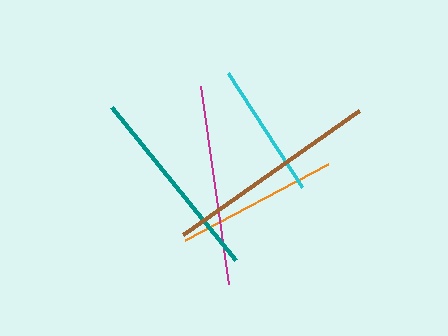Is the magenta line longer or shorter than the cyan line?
The magenta line is longer than the cyan line.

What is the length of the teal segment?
The teal segment is approximately 197 pixels long.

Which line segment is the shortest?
The cyan line is the shortest at approximately 136 pixels.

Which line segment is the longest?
The brown line is the longest at approximately 215 pixels.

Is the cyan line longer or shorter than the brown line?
The brown line is longer than the cyan line.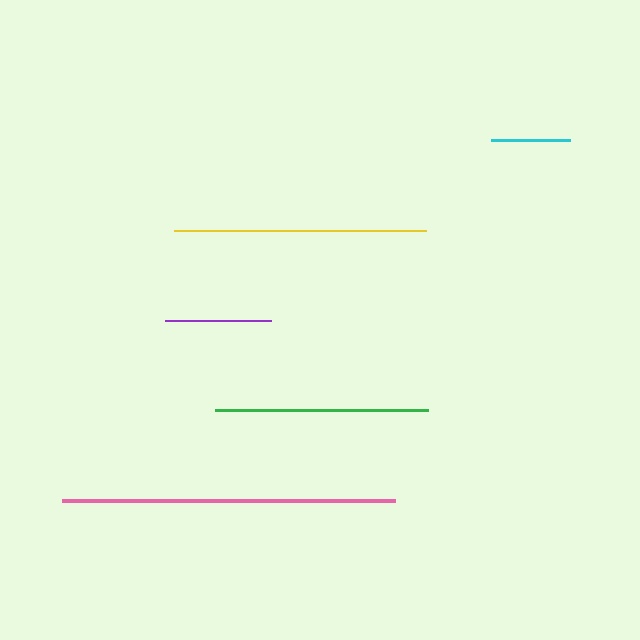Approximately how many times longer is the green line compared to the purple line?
The green line is approximately 2.0 times the length of the purple line.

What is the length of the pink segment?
The pink segment is approximately 333 pixels long.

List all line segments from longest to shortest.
From longest to shortest: pink, yellow, green, purple, cyan.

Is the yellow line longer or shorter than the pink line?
The pink line is longer than the yellow line.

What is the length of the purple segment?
The purple segment is approximately 106 pixels long.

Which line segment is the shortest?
The cyan line is the shortest at approximately 80 pixels.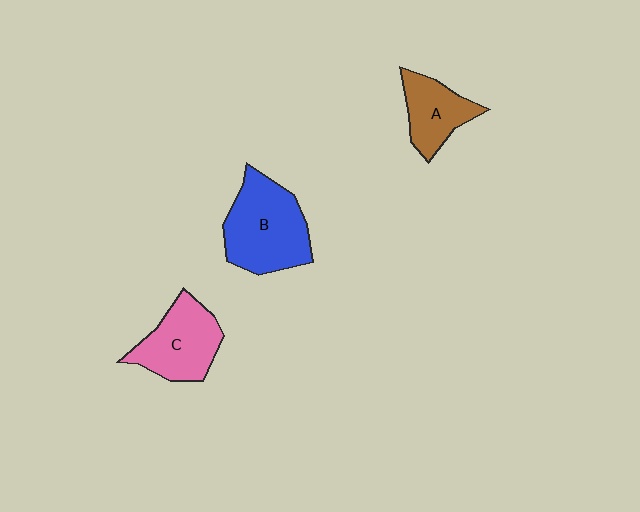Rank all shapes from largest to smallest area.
From largest to smallest: B (blue), C (pink), A (brown).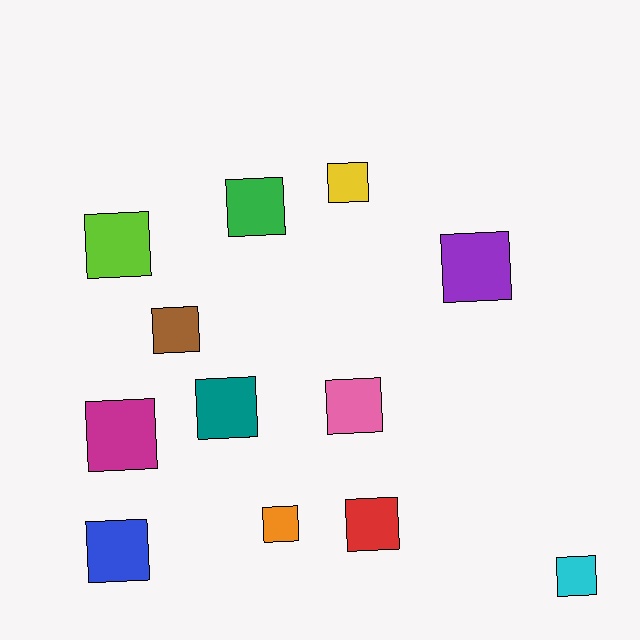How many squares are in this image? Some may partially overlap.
There are 12 squares.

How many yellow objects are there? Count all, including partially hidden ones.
There is 1 yellow object.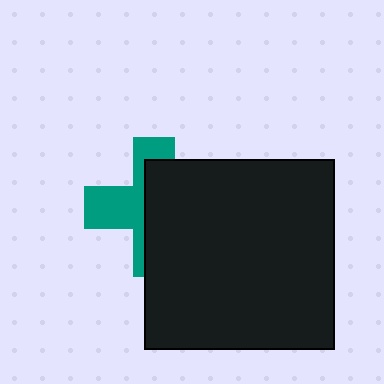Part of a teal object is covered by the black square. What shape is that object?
It is a cross.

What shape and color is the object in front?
The object in front is a black square.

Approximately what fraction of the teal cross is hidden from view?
Roughly 58% of the teal cross is hidden behind the black square.